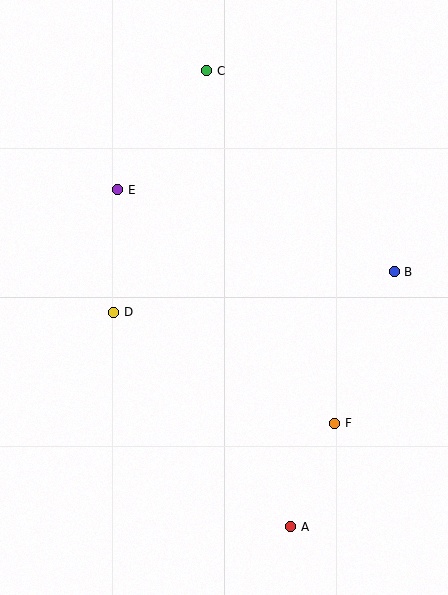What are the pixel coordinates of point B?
Point B is at (394, 272).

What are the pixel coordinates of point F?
Point F is at (335, 423).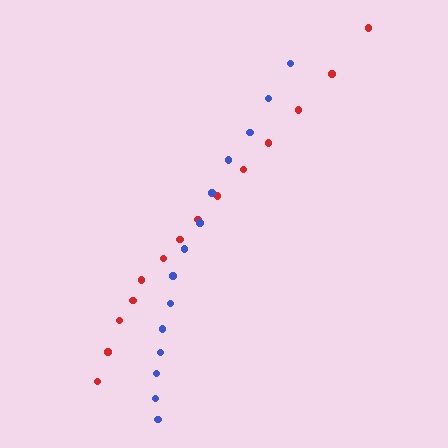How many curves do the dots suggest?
There are 2 distinct paths.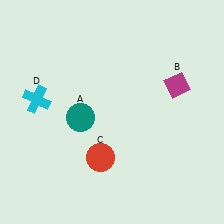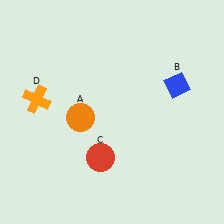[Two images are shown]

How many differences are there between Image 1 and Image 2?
There are 3 differences between the two images.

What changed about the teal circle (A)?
In Image 1, A is teal. In Image 2, it changed to orange.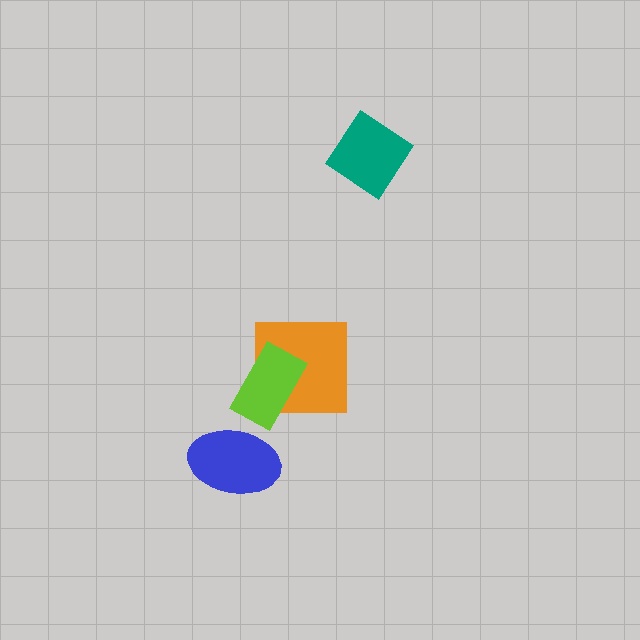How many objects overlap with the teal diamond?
0 objects overlap with the teal diamond.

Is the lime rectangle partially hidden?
No, no other shape covers it.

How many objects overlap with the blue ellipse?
0 objects overlap with the blue ellipse.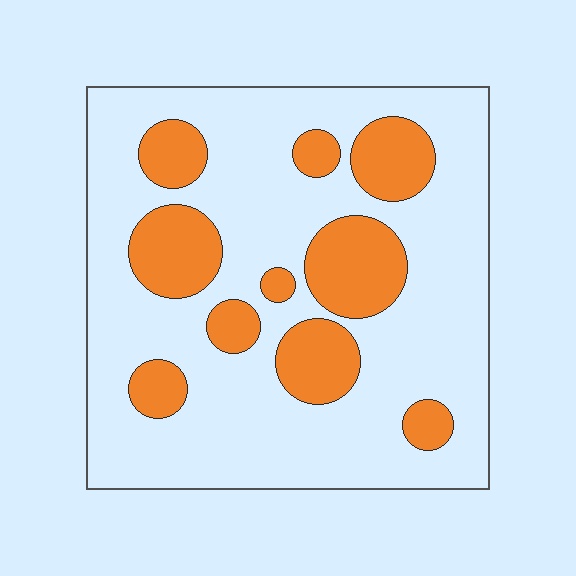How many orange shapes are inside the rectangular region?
10.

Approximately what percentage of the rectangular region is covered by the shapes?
Approximately 25%.